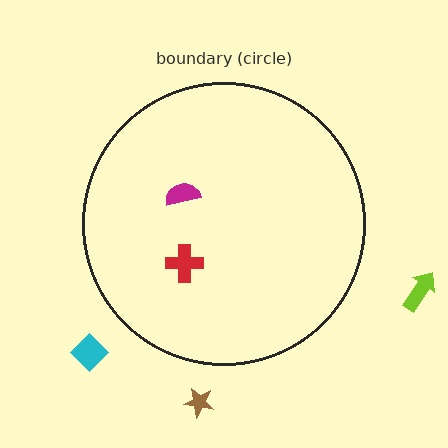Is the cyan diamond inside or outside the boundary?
Outside.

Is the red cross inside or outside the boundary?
Inside.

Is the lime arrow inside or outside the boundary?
Outside.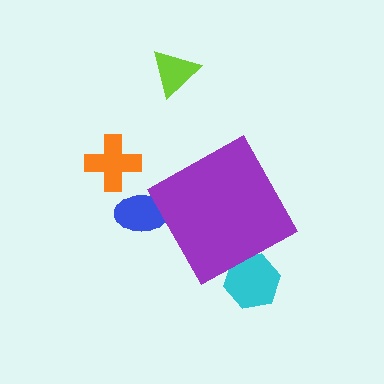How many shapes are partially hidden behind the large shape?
2 shapes are partially hidden.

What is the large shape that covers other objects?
A purple diamond.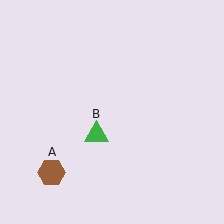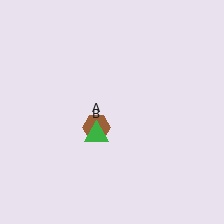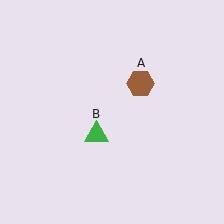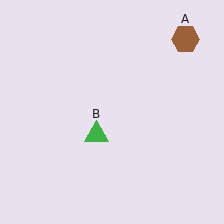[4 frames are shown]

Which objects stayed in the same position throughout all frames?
Green triangle (object B) remained stationary.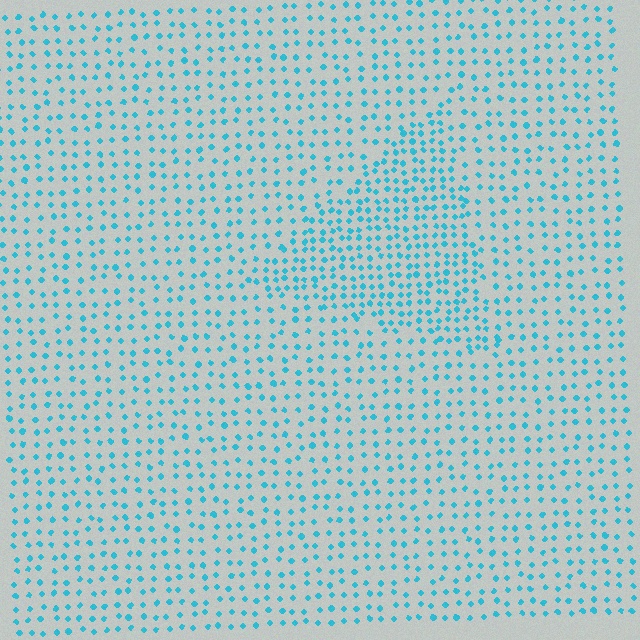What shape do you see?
I see a triangle.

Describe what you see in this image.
The image contains small cyan elements arranged at two different densities. A triangle-shaped region is visible where the elements are more densely packed than the surrounding area.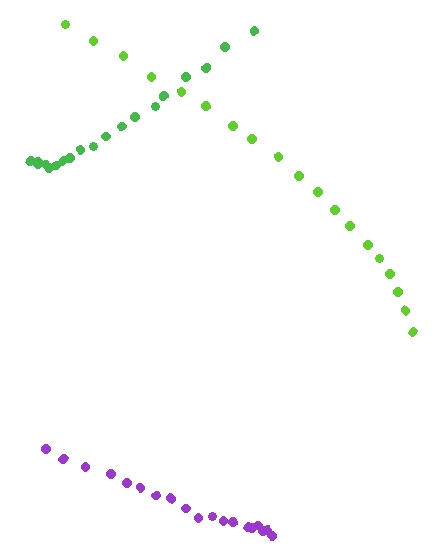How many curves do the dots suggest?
There are 3 distinct paths.